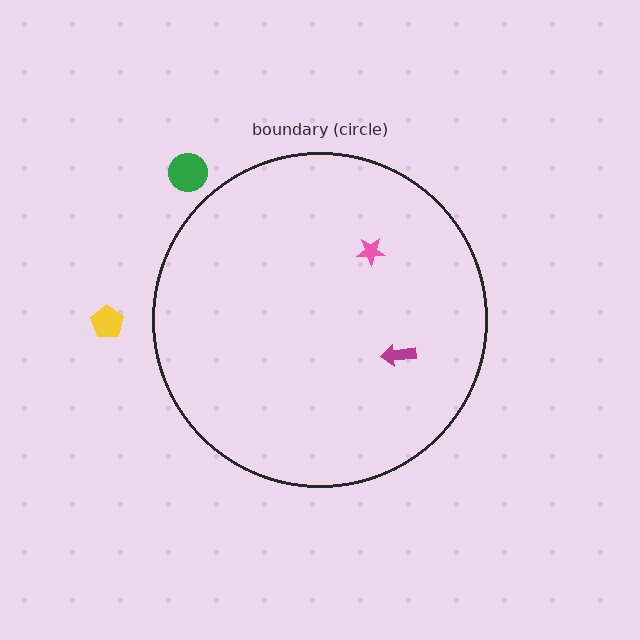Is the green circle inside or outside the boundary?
Outside.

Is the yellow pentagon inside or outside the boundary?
Outside.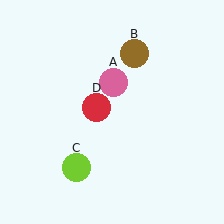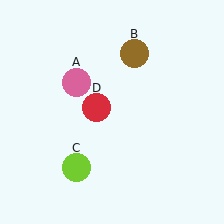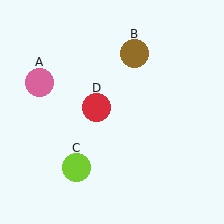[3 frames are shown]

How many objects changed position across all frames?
1 object changed position: pink circle (object A).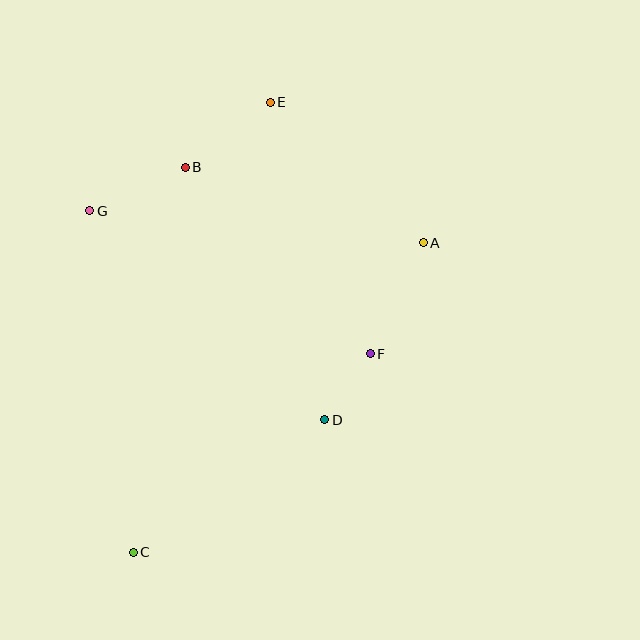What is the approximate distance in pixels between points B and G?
The distance between B and G is approximately 105 pixels.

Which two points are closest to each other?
Points D and F are closest to each other.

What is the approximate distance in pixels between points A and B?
The distance between A and B is approximately 250 pixels.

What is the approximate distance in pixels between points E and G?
The distance between E and G is approximately 211 pixels.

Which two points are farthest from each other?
Points C and E are farthest from each other.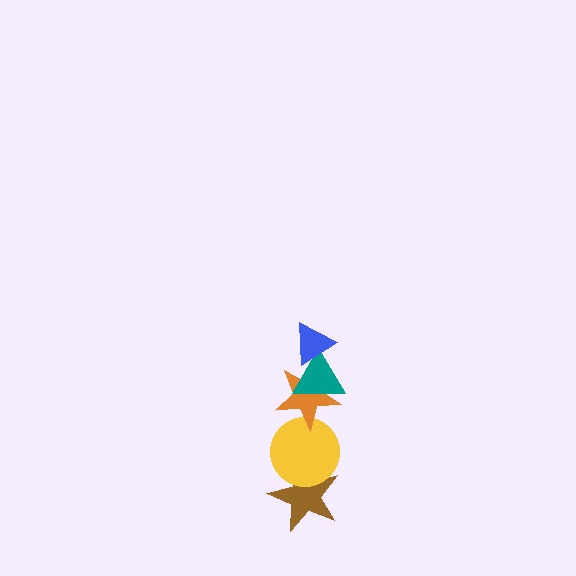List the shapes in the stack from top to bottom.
From top to bottom: the blue triangle, the teal triangle, the orange star, the yellow circle, the brown star.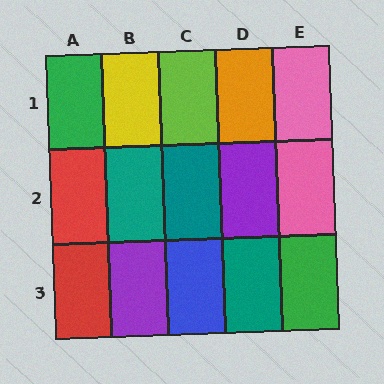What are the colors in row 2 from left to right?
Red, teal, teal, purple, pink.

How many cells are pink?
2 cells are pink.